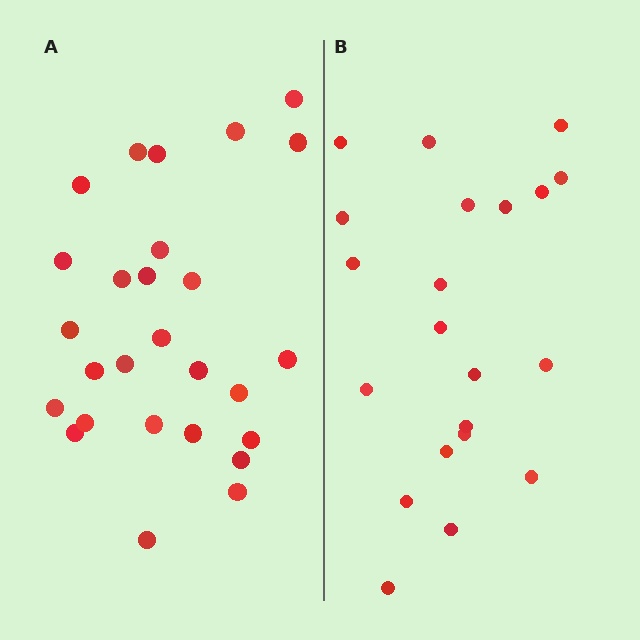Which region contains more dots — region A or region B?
Region A (the left region) has more dots.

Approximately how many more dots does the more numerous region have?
Region A has about 6 more dots than region B.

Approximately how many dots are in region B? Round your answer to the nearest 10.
About 20 dots. (The exact count is 21, which rounds to 20.)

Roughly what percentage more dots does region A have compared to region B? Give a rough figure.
About 30% more.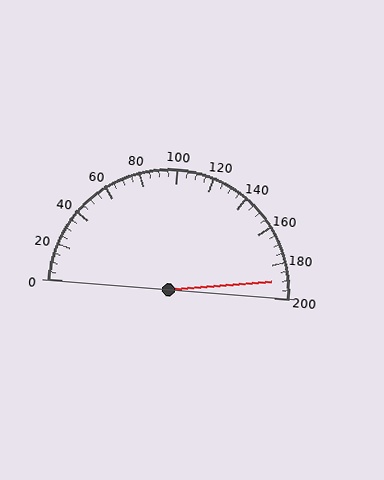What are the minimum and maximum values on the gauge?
The gauge ranges from 0 to 200.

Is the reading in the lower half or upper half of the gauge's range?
The reading is in the upper half of the range (0 to 200).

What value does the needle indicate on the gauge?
The needle indicates approximately 190.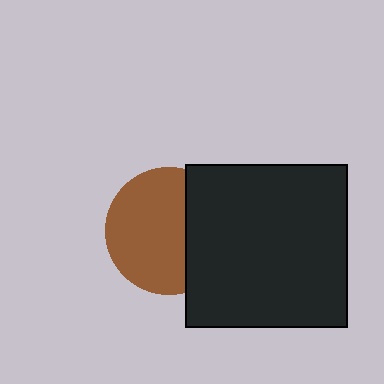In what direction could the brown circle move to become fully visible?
The brown circle could move left. That would shift it out from behind the black square entirely.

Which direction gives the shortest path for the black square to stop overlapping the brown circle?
Moving right gives the shortest separation.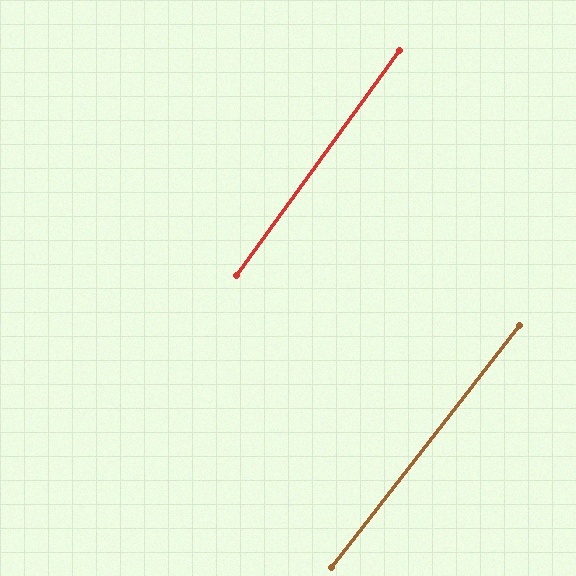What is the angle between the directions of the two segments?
Approximately 2 degrees.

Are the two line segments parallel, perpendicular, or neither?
Parallel — their directions differ by only 1.8°.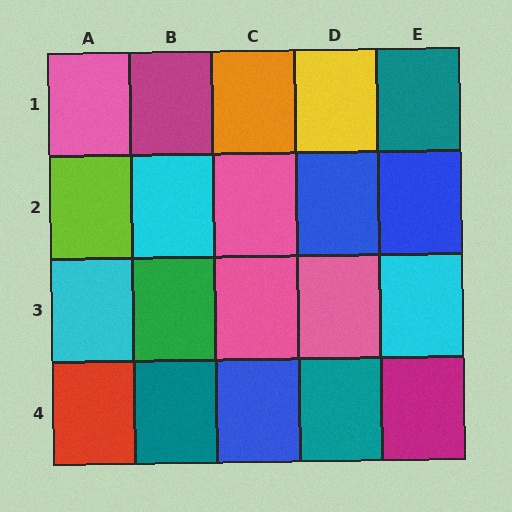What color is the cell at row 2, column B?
Cyan.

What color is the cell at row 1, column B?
Magenta.